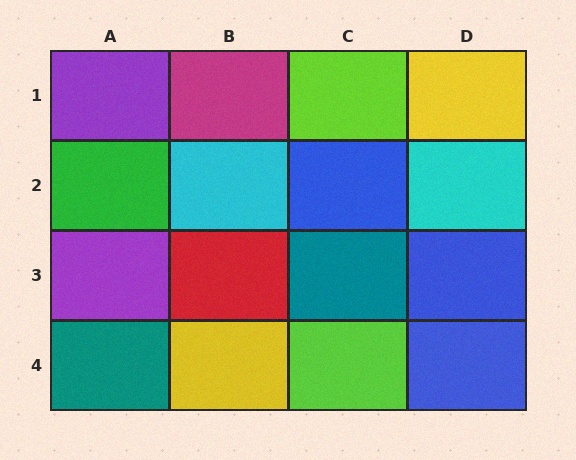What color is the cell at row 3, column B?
Red.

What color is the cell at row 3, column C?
Teal.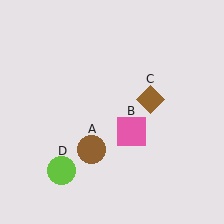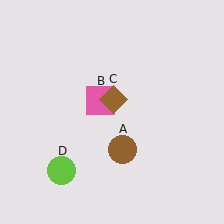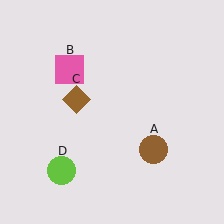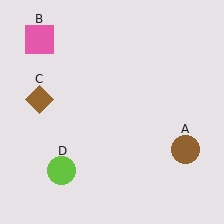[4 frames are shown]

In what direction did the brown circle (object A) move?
The brown circle (object A) moved right.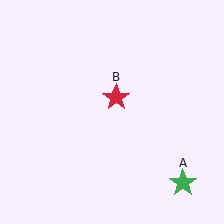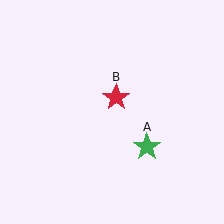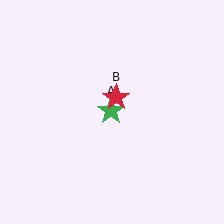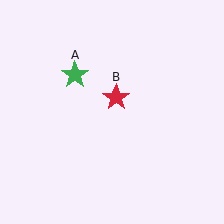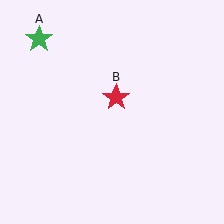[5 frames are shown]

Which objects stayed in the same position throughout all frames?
Red star (object B) remained stationary.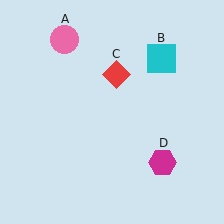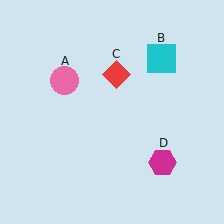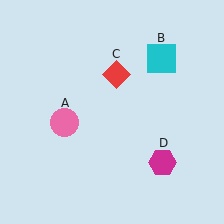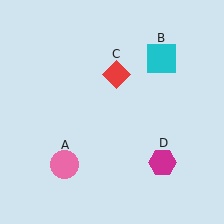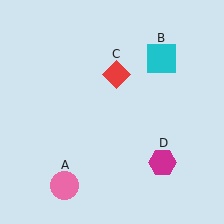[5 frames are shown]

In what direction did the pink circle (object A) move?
The pink circle (object A) moved down.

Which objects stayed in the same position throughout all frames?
Cyan square (object B) and red diamond (object C) and magenta hexagon (object D) remained stationary.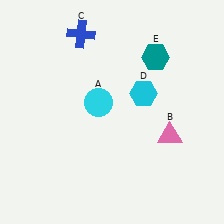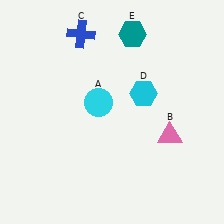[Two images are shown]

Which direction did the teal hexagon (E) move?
The teal hexagon (E) moved left.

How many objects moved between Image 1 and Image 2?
1 object moved between the two images.